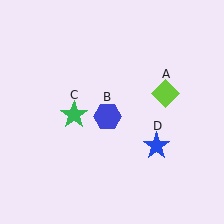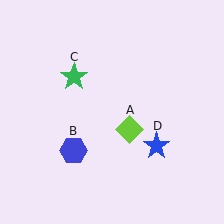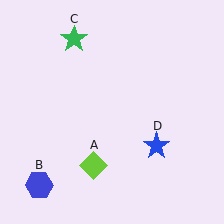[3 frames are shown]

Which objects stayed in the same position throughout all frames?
Blue star (object D) remained stationary.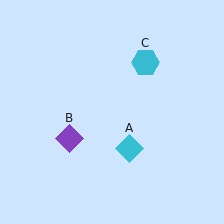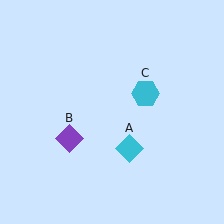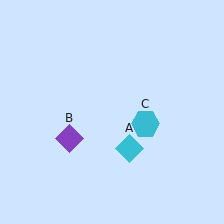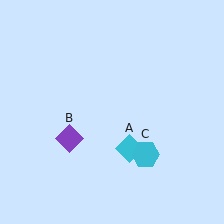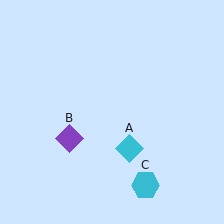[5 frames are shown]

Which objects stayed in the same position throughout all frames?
Cyan diamond (object A) and purple diamond (object B) remained stationary.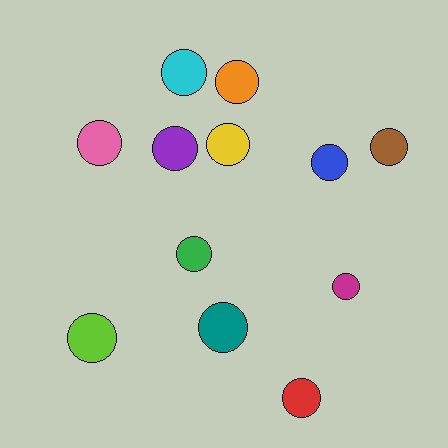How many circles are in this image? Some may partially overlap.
There are 12 circles.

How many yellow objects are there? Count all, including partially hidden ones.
There is 1 yellow object.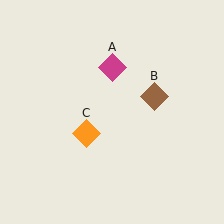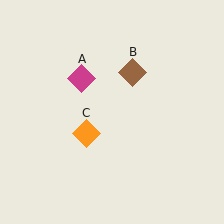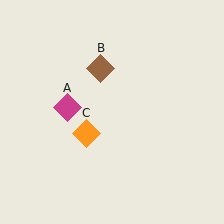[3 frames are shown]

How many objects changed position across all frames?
2 objects changed position: magenta diamond (object A), brown diamond (object B).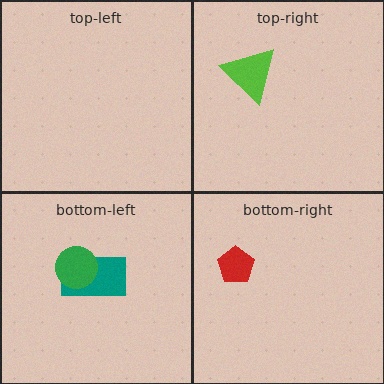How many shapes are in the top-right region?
1.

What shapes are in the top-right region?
The lime triangle.